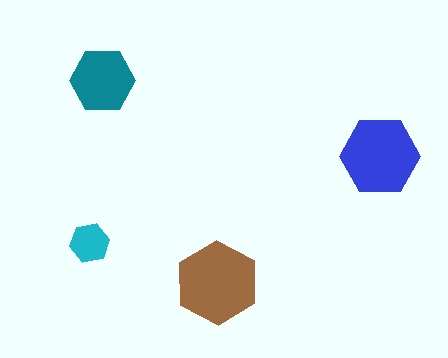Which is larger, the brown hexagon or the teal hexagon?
The brown one.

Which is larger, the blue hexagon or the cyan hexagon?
The blue one.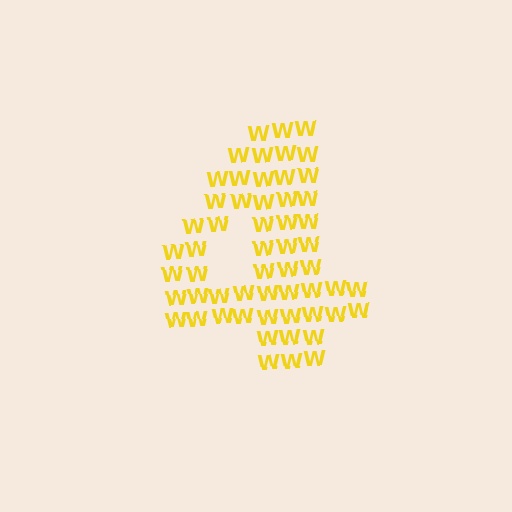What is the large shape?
The large shape is the digit 4.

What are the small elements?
The small elements are letter W's.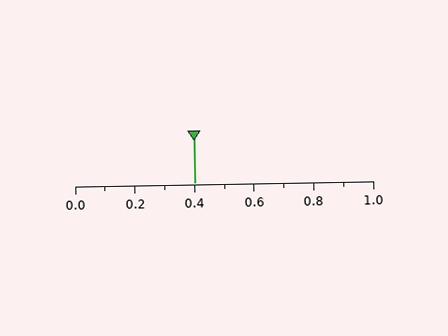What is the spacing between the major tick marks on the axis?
The major ticks are spaced 0.2 apart.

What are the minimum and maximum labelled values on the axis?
The axis runs from 0.0 to 1.0.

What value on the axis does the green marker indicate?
The marker indicates approximately 0.4.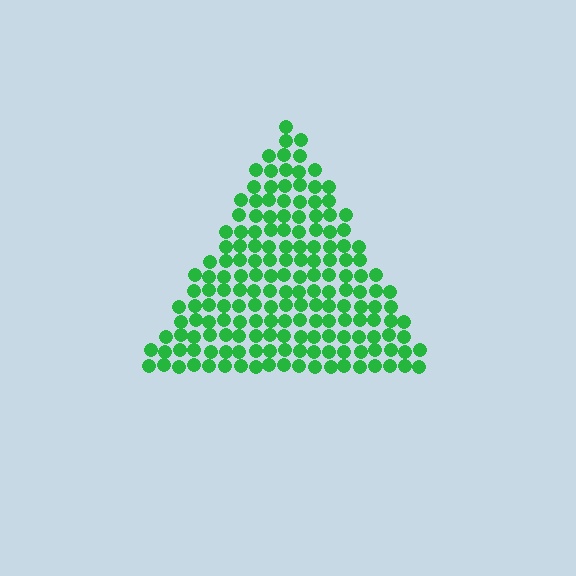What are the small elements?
The small elements are circles.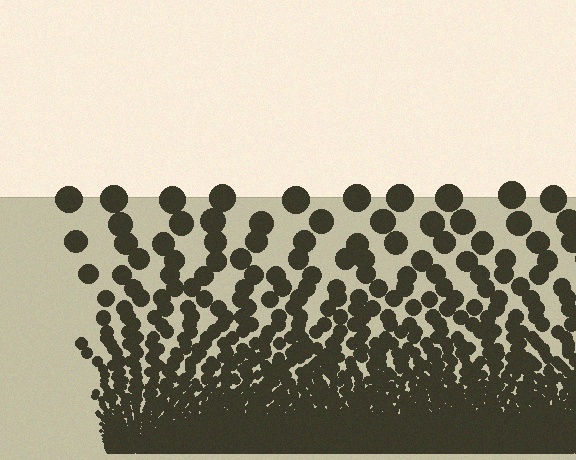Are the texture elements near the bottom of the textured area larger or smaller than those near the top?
Smaller. The gradient is inverted — elements near the bottom are smaller and denser.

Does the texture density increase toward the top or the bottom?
Density increases toward the bottom.